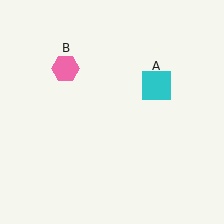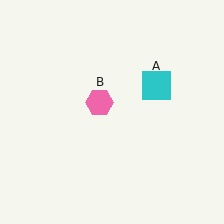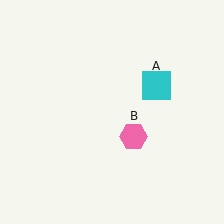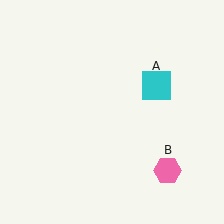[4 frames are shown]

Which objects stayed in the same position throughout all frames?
Cyan square (object A) remained stationary.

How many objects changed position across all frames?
1 object changed position: pink hexagon (object B).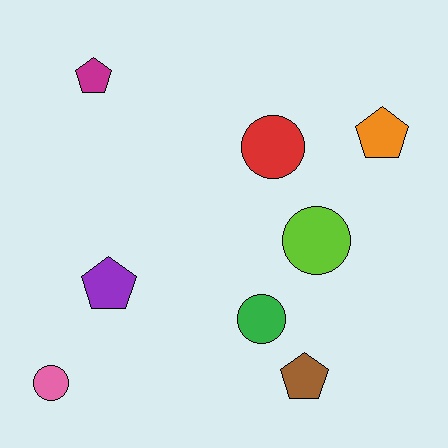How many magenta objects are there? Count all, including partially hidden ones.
There is 1 magenta object.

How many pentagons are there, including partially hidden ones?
There are 4 pentagons.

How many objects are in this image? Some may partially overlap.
There are 8 objects.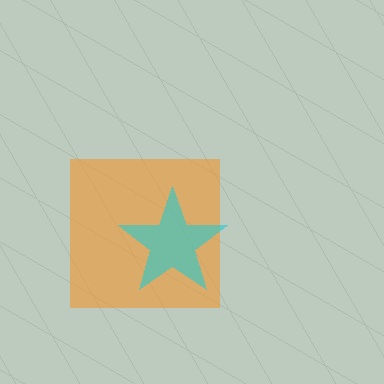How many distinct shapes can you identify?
There are 2 distinct shapes: an orange square, a cyan star.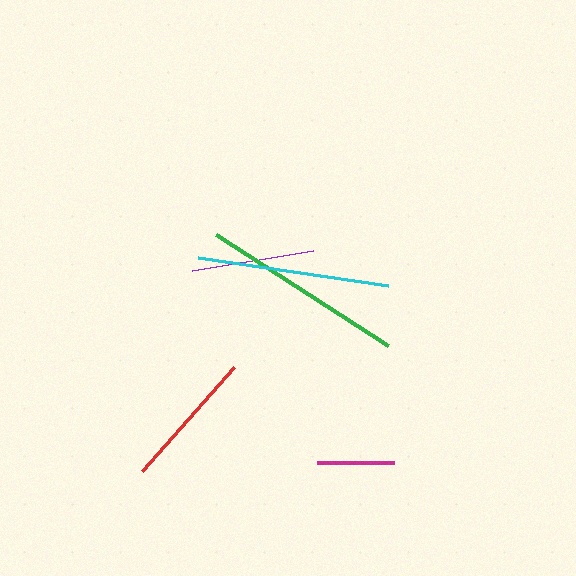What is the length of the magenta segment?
The magenta segment is approximately 77 pixels long.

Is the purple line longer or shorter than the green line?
The green line is longer than the purple line.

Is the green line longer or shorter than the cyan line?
The green line is longer than the cyan line.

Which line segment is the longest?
The green line is the longest at approximately 204 pixels.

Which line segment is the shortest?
The magenta line is the shortest at approximately 77 pixels.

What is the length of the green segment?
The green segment is approximately 204 pixels long.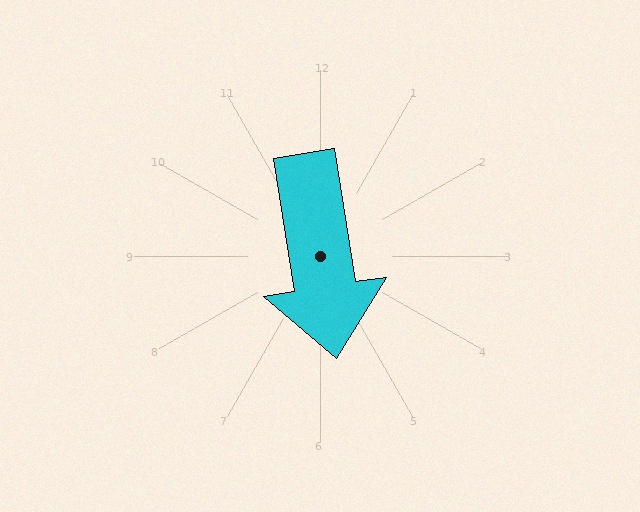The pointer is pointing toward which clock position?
Roughly 6 o'clock.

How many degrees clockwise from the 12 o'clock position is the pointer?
Approximately 171 degrees.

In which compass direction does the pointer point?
South.